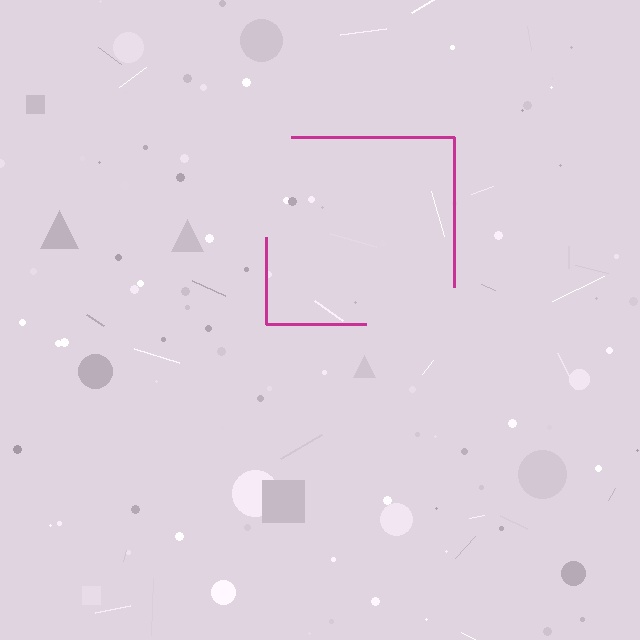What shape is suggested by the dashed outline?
The dashed outline suggests a square.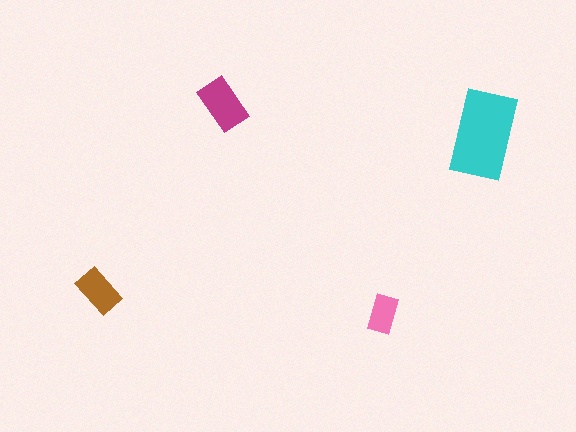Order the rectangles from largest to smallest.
the cyan one, the magenta one, the brown one, the pink one.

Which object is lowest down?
The pink rectangle is bottommost.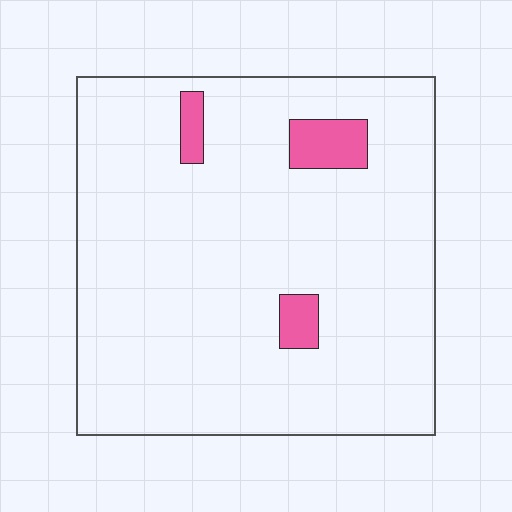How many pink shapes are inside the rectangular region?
3.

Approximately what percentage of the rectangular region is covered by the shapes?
Approximately 5%.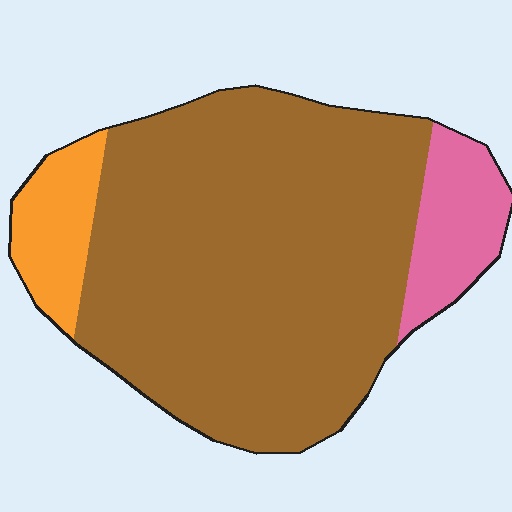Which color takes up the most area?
Brown, at roughly 80%.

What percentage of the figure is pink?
Pink takes up less than a quarter of the figure.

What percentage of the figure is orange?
Orange covers 10% of the figure.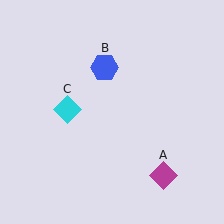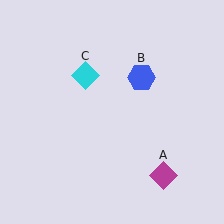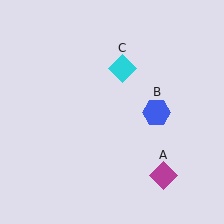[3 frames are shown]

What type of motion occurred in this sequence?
The blue hexagon (object B), cyan diamond (object C) rotated clockwise around the center of the scene.